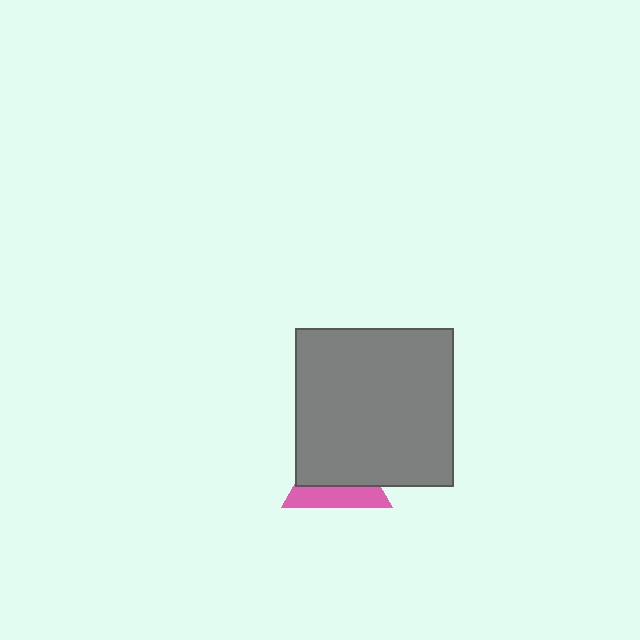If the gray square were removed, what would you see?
You would see the complete pink triangle.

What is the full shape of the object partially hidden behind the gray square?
The partially hidden object is a pink triangle.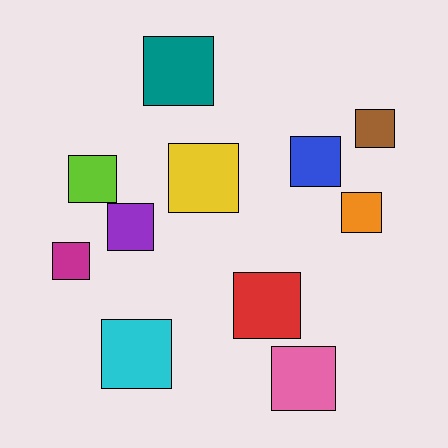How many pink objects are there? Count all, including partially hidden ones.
There is 1 pink object.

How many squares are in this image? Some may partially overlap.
There are 11 squares.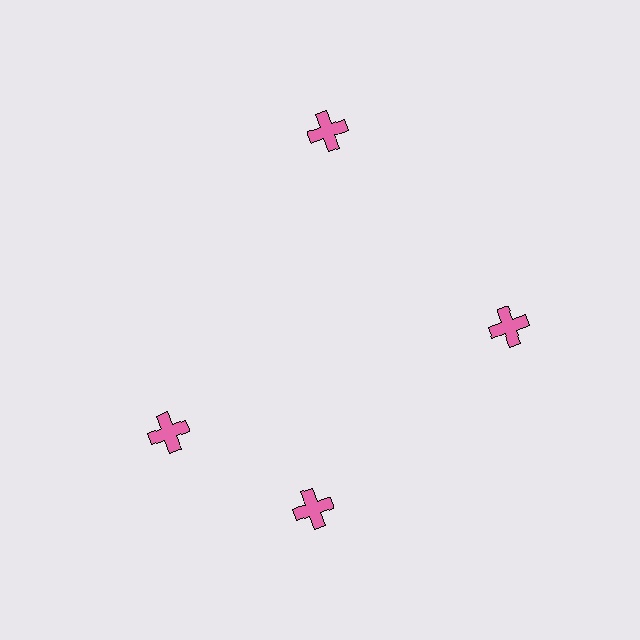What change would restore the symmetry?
The symmetry would be restored by rotating it back into even spacing with its neighbors so that all 4 crosses sit at equal angles and equal distance from the center.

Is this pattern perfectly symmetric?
No. The 4 pink crosses are arranged in a ring, but one element near the 9 o'clock position is rotated out of alignment along the ring, breaking the 4-fold rotational symmetry.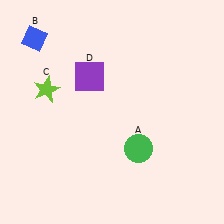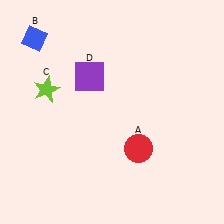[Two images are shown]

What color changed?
The circle (A) changed from green in Image 1 to red in Image 2.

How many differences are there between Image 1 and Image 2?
There is 1 difference between the two images.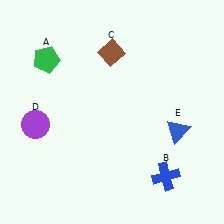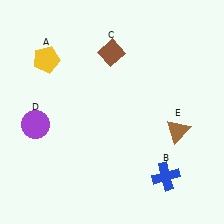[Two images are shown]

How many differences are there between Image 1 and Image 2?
There are 2 differences between the two images.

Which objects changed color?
A changed from green to yellow. E changed from blue to brown.